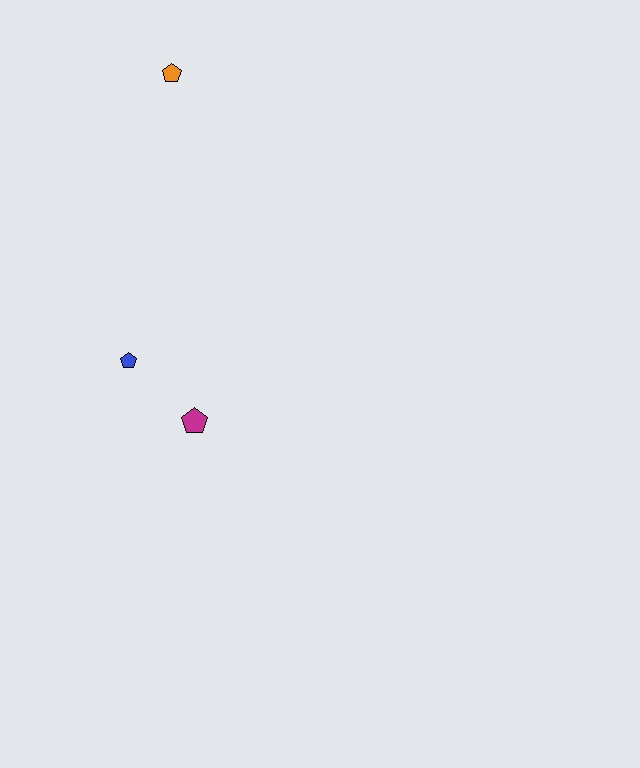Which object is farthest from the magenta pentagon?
The orange pentagon is farthest from the magenta pentagon.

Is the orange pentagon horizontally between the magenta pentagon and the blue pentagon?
Yes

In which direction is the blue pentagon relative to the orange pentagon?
The blue pentagon is below the orange pentagon.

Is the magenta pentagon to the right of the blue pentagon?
Yes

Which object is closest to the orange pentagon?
The blue pentagon is closest to the orange pentagon.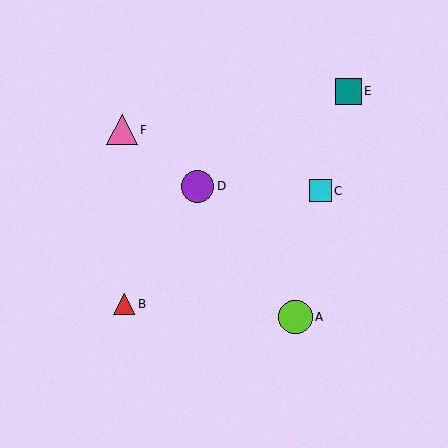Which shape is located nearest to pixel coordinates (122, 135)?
The pink triangle (labeled F) at (122, 130) is nearest to that location.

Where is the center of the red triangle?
The center of the red triangle is at (124, 304).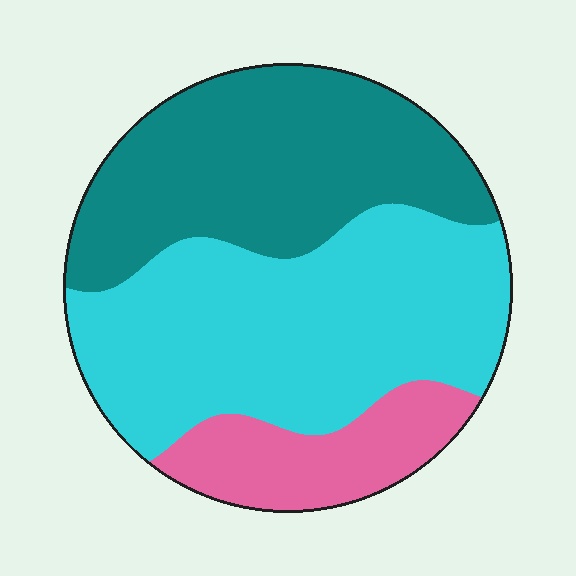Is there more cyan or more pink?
Cyan.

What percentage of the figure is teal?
Teal takes up about three eighths (3/8) of the figure.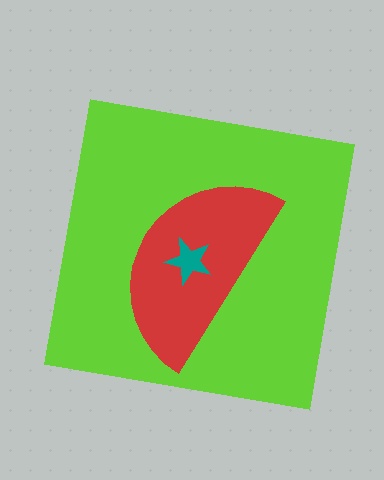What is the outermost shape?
The lime square.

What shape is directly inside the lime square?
The red semicircle.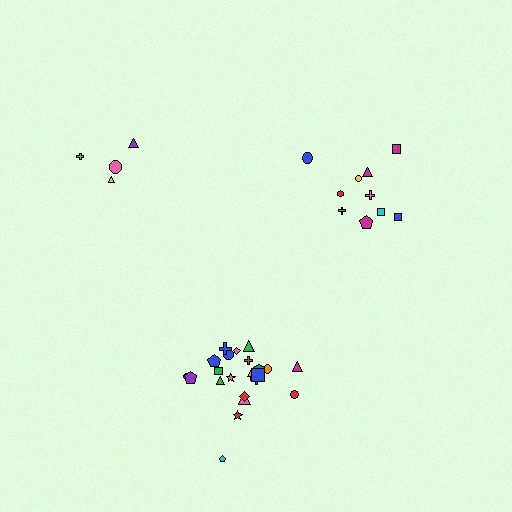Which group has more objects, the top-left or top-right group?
The top-right group.